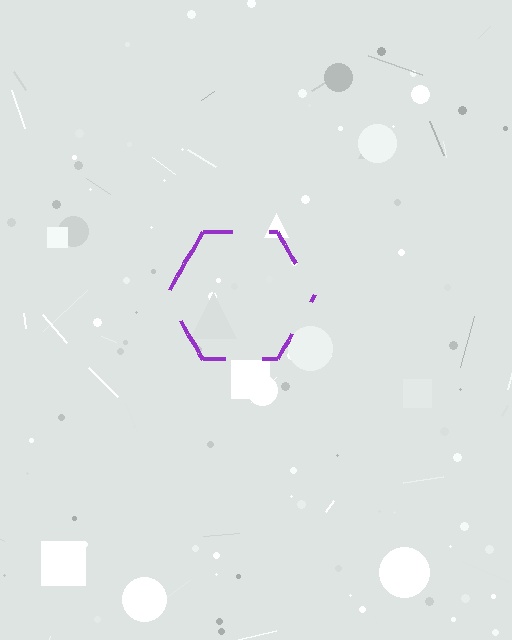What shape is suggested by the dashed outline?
The dashed outline suggests a hexagon.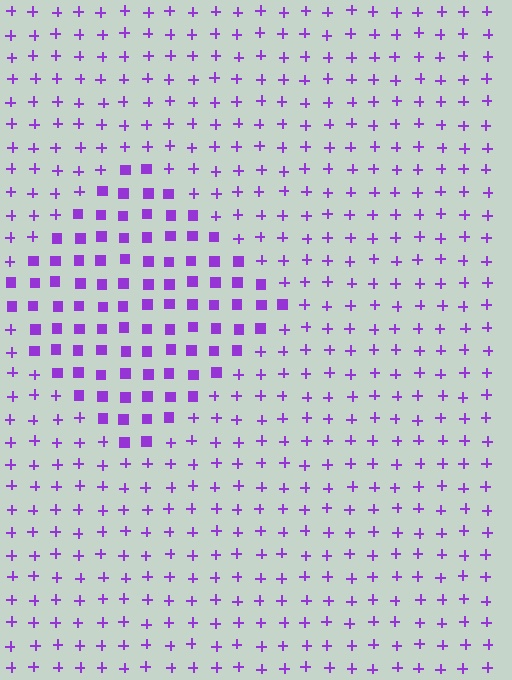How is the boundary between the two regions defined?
The boundary is defined by a change in element shape: squares inside vs. plus signs outside. All elements share the same color and spacing.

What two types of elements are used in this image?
The image uses squares inside the diamond region and plus signs outside it.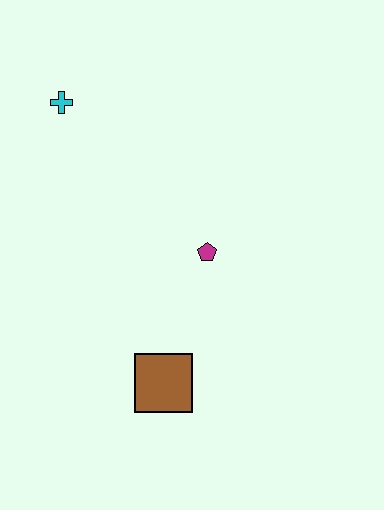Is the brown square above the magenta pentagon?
No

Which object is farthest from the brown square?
The cyan cross is farthest from the brown square.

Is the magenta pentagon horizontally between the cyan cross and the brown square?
No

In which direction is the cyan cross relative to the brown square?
The cyan cross is above the brown square.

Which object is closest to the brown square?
The magenta pentagon is closest to the brown square.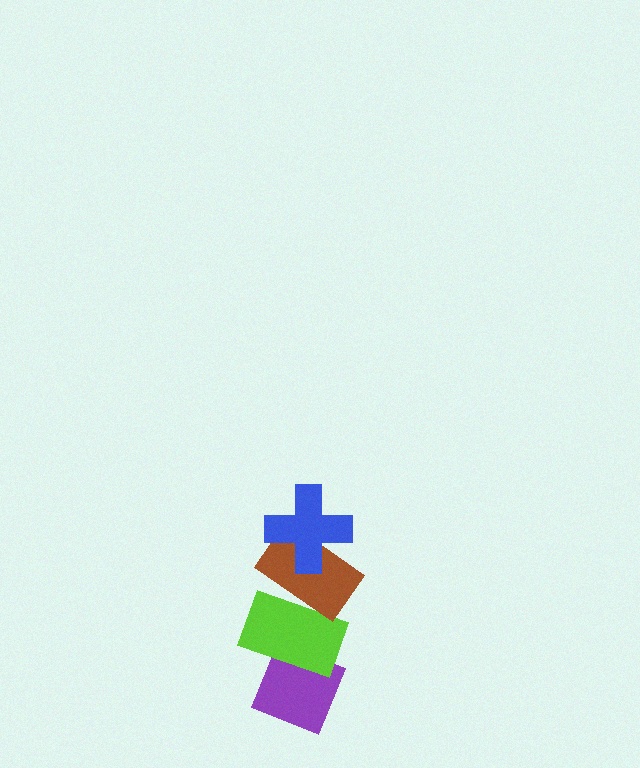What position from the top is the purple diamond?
The purple diamond is 4th from the top.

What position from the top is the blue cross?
The blue cross is 1st from the top.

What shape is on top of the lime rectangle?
The brown rectangle is on top of the lime rectangle.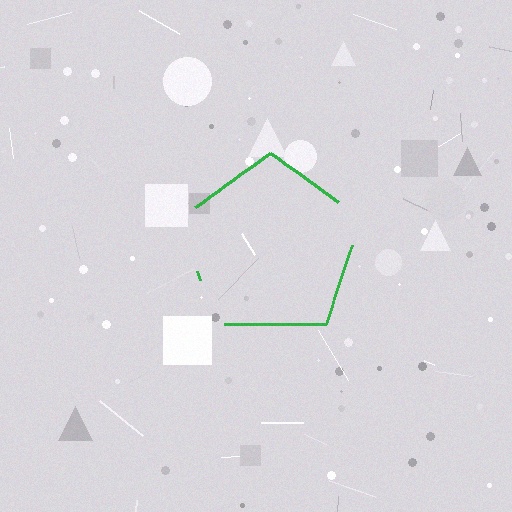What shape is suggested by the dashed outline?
The dashed outline suggests a pentagon.